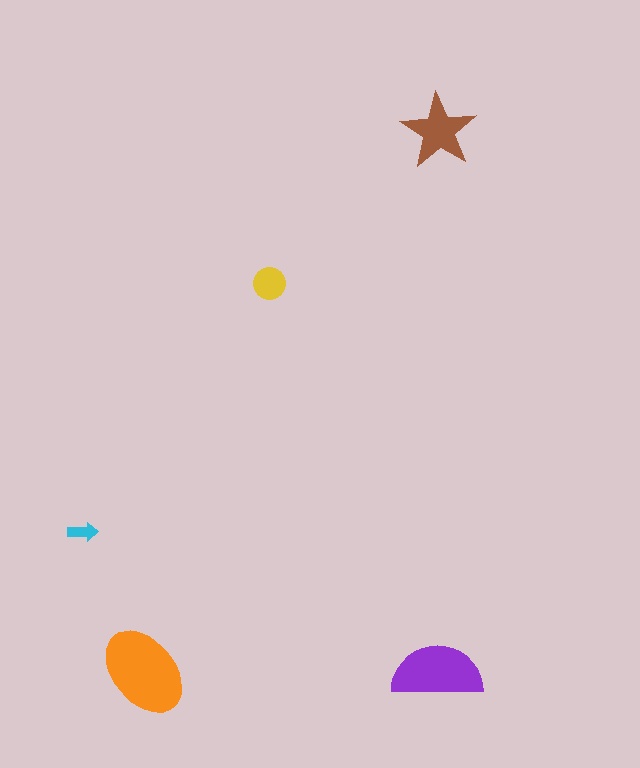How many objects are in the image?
There are 5 objects in the image.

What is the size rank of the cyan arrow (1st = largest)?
5th.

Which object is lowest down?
The orange ellipse is bottommost.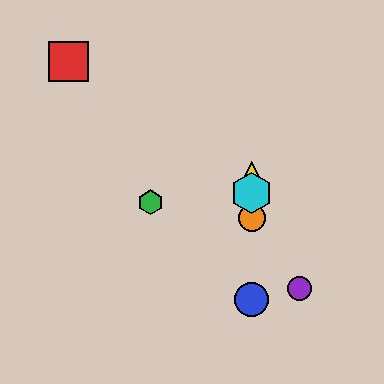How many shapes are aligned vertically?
4 shapes (the blue circle, the yellow triangle, the orange circle, the cyan hexagon) are aligned vertically.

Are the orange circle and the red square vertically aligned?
No, the orange circle is at x≈252 and the red square is at x≈69.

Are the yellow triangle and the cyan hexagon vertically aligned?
Yes, both are at x≈252.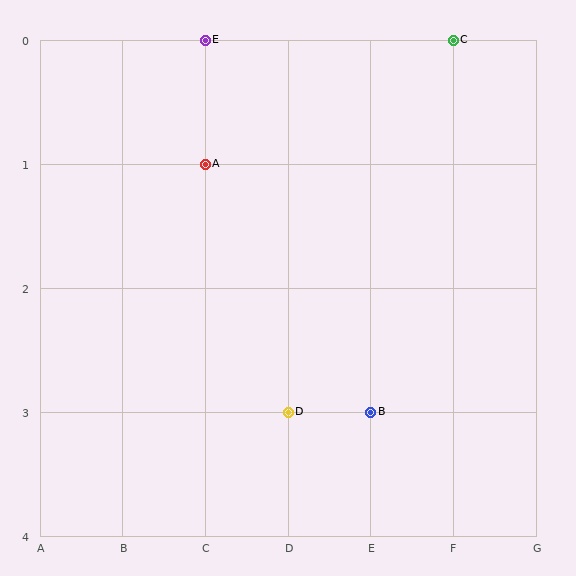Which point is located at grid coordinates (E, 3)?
Point B is at (E, 3).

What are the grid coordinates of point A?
Point A is at grid coordinates (C, 1).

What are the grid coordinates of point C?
Point C is at grid coordinates (F, 0).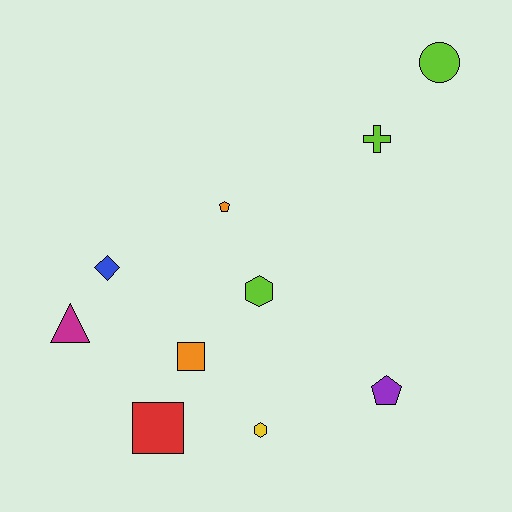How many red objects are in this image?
There is 1 red object.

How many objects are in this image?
There are 10 objects.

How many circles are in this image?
There is 1 circle.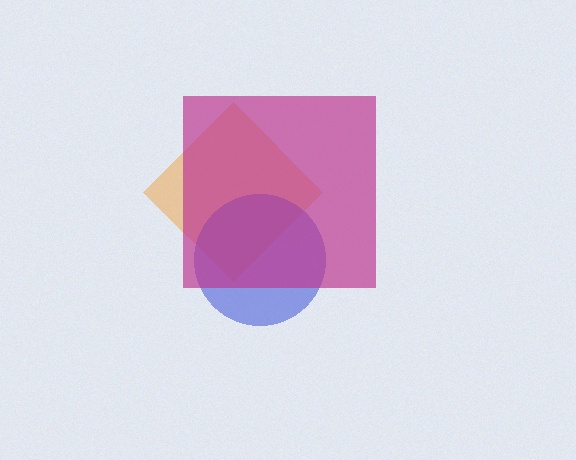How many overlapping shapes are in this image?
There are 3 overlapping shapes in the image.